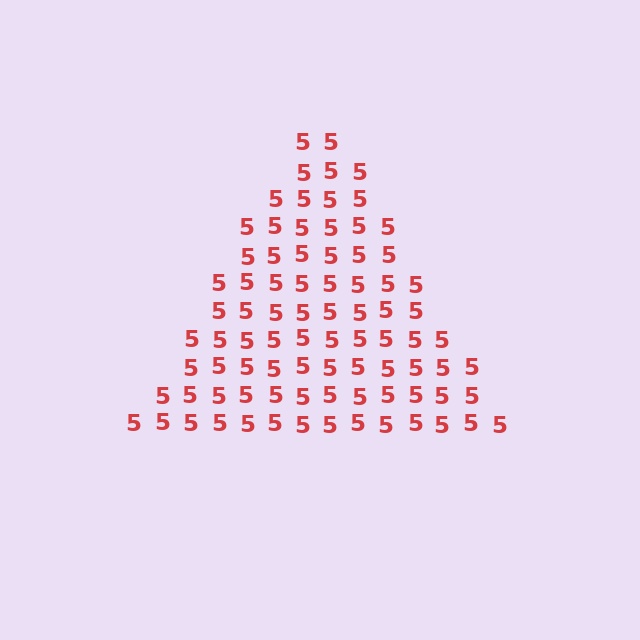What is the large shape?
The large shape is a triangle.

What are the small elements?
The small elements are digit 5's.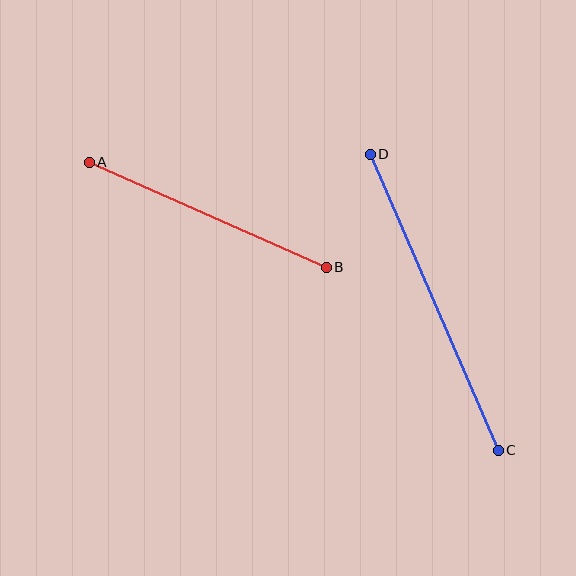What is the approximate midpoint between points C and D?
The midpoint is at approximately (434, 302) pixels.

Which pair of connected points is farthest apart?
Points C and D are farthest apart.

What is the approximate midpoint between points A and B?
The midpoint is at approximately (208, 215) pixels.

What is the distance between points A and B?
The distance is approximately 259 pixels.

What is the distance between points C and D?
The distance is approximately 323 pixels.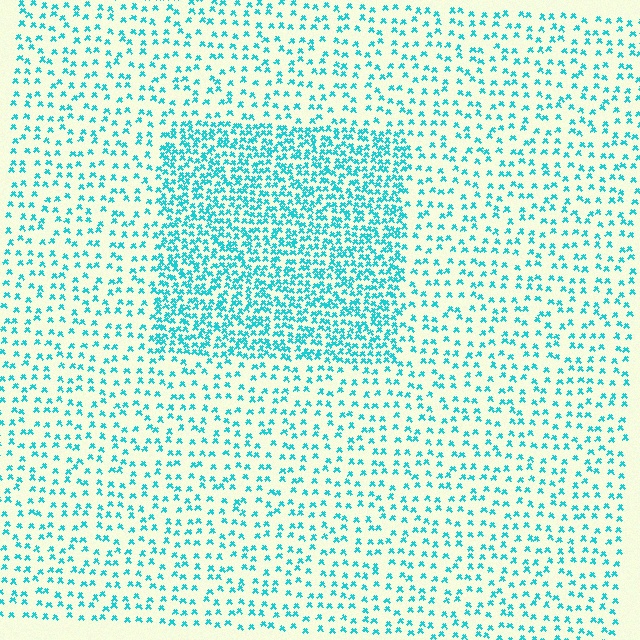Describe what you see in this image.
The image contains small cyan elements arranged at two different densities. A rectangle-shaped region is visible where the elements are more densely packed than the surrounding area.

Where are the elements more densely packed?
The elements are more densely packed inside the rectangle boundary.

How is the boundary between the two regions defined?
The boundary is defined by a change in element density (approximately 2.4x ratio). All elements are the same color, size, and shape.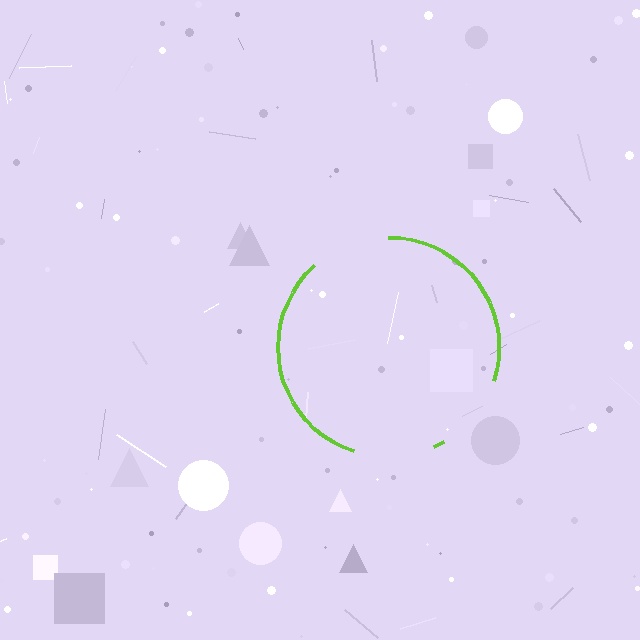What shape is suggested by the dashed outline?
The dashed outline suggests a circle.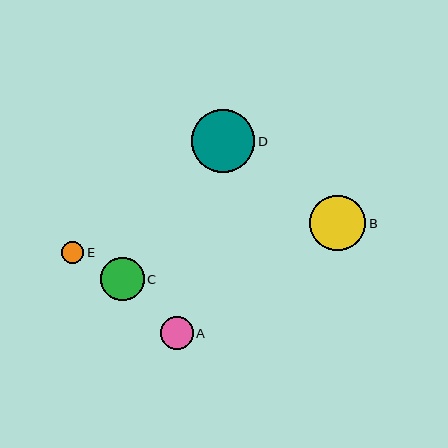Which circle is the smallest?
Circle E is the smallest with a size of approximately 22 pixels.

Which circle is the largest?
Circle D is the largest with a size of approximately 63 pixels.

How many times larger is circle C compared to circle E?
Circle C is approximately 2.0 times the size of circle E.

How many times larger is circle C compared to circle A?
Circle C is approximately 1.3 times the size of circle A.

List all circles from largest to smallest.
From largest to smallest: D, B, C, A, E.